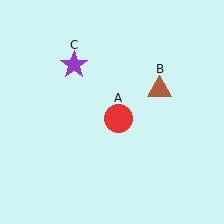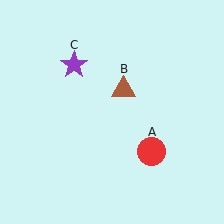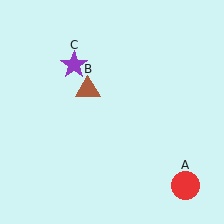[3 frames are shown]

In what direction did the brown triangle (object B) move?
The brown triangle (object B) moved left.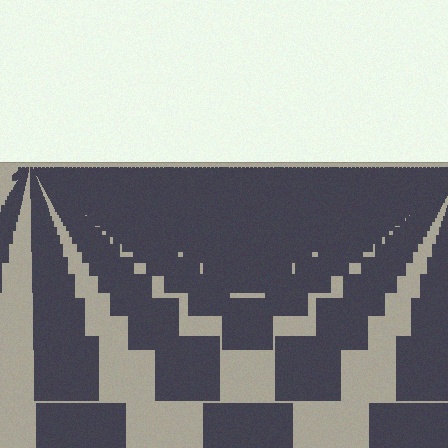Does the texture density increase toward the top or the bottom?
Density increases toward the top.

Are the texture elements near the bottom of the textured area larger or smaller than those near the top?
Larger. Near the bottom, elements are closer to the viewer and appear at a bigger on-screen size.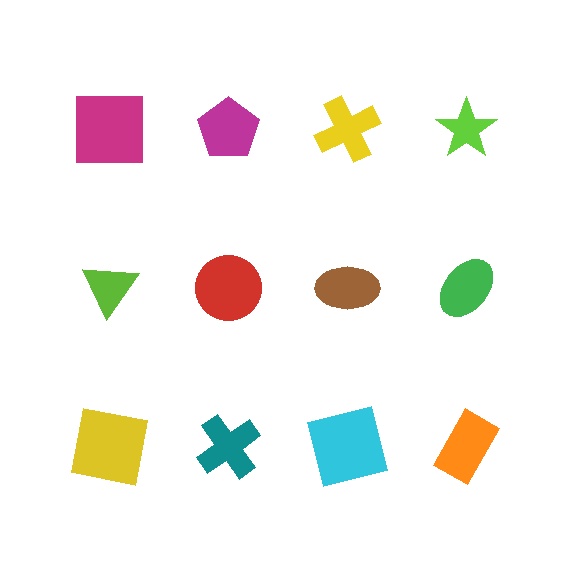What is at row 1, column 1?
A magenta square.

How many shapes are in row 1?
4 shapes.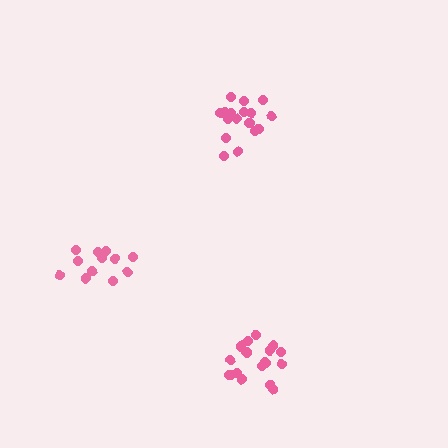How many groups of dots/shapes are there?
There are 3 groups.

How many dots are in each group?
Group 1: 18 dots, Group 2: 17 dots, Group 3: 12 dots (47 total).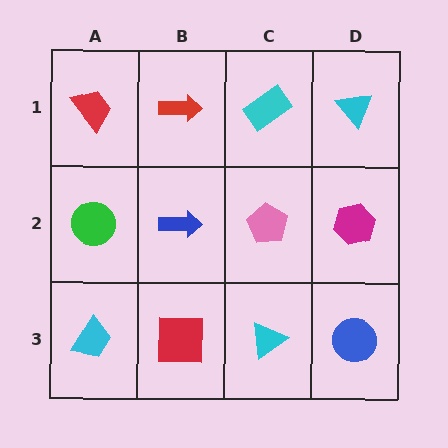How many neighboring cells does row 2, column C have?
4.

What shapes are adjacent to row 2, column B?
A red arrow (row 1, column B), a red square (row 3, column B), a green circle (row 2, column A), a pink pentagon (row 2, column C).